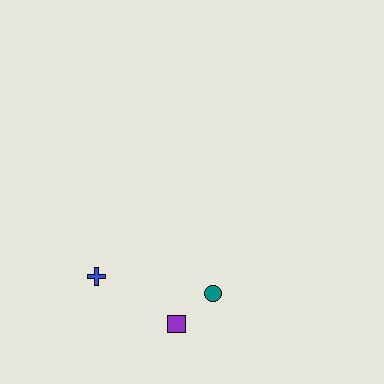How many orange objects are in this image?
There are no orange objects.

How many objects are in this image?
There are 3 objects.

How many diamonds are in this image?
There are no diamonds.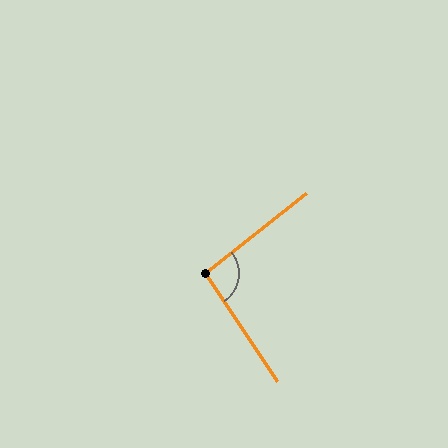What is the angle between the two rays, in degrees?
Approximately 95 degrees.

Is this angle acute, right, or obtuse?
It is approximately a right angle.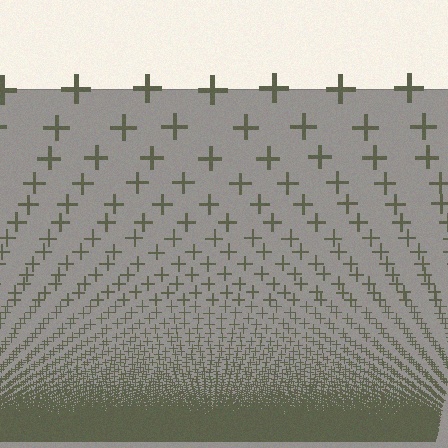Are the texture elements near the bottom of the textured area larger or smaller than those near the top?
Smaller. The gradient is inverted — elements near the bottom are smaller and denser.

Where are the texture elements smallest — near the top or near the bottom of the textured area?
Near the bottom.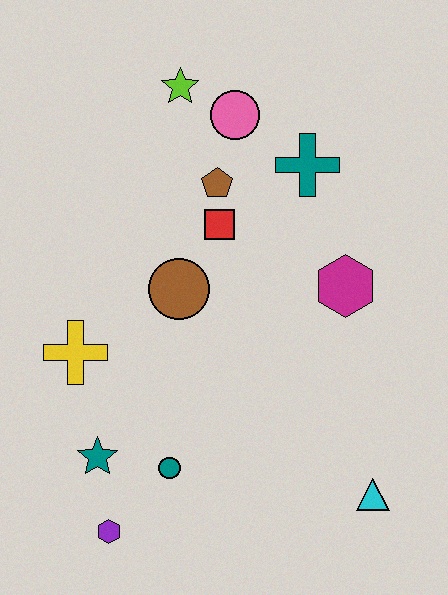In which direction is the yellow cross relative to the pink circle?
The yellow cross is below the pink circle.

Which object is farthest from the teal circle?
The lime star is farthest from the teal circle.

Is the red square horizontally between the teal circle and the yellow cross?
No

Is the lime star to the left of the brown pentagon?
Yes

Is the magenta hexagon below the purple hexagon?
No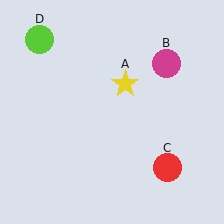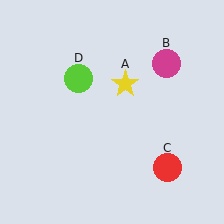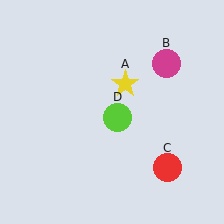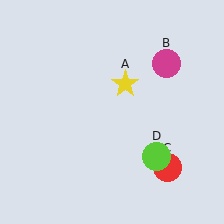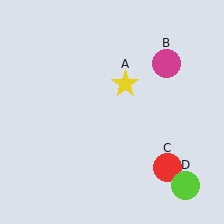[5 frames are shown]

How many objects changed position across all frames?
1 object changed position: lime circle (object D).